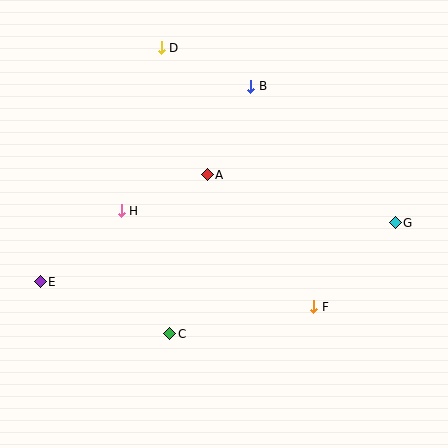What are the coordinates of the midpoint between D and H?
The midpoint between D and H is at (141, 129).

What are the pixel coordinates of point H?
Point H is at (121, 211).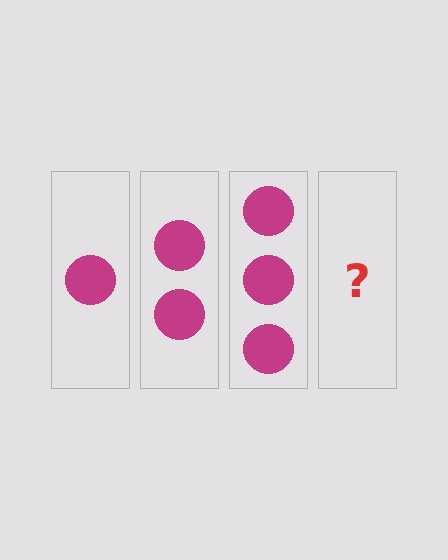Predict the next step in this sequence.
The next step is 4 circles.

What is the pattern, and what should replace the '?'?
The pattern is that each step adds one more circle. The '?' should be 4 circles.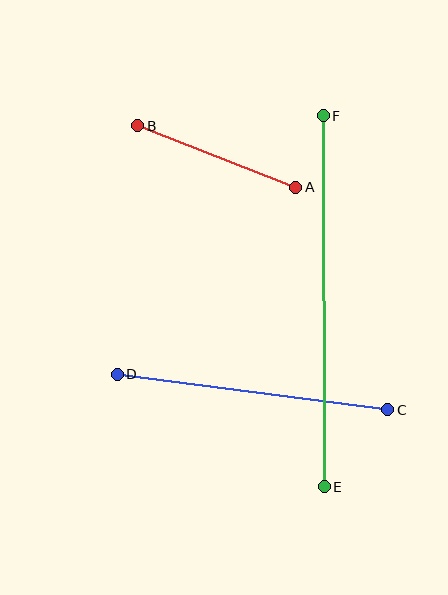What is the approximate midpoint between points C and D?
The midpoint is at approximately (252, 392) pixels.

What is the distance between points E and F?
The distance is approximately 371 pixels.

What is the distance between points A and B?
The distance is approximately 170 pixels.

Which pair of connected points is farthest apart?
Points E and F are farthest apart.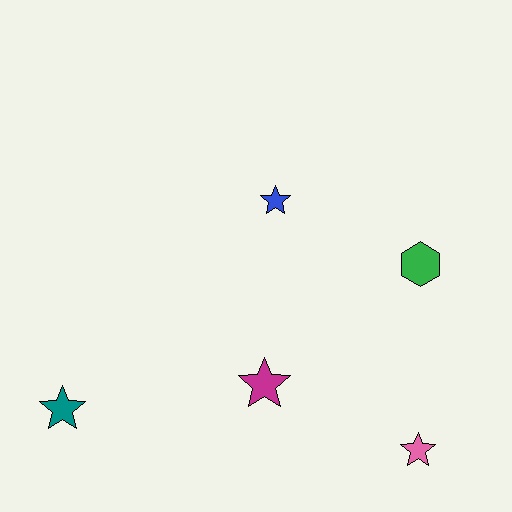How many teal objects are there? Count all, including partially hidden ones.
There is 1 teal object.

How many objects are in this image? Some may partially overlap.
There are 5 objects.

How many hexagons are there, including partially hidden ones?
There is 1 hexagon.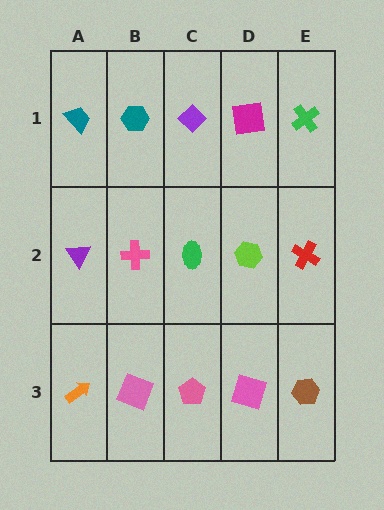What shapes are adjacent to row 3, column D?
A lime hexagon (row 2, column D), a pink pentagon (row 3, column C), a brown hexagon (row 3, column E).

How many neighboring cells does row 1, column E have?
2.